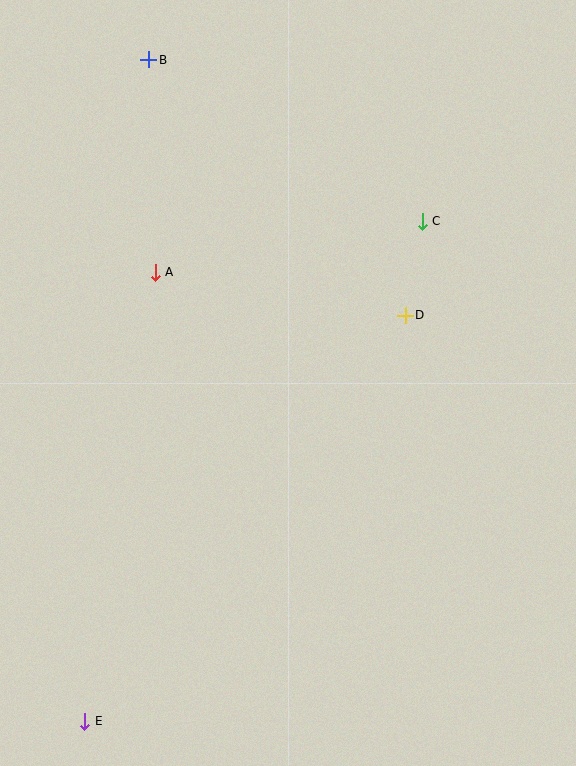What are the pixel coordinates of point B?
Point B is at (149, 60).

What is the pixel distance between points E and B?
The distance between E and B is 665 pixels.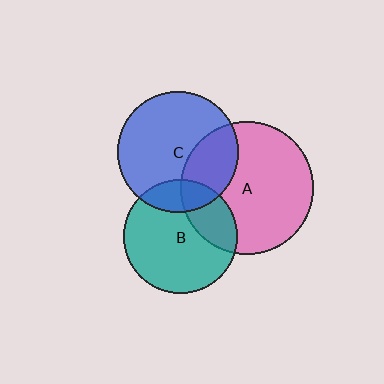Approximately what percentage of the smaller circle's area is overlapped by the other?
Approximately 25%.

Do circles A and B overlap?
Yes.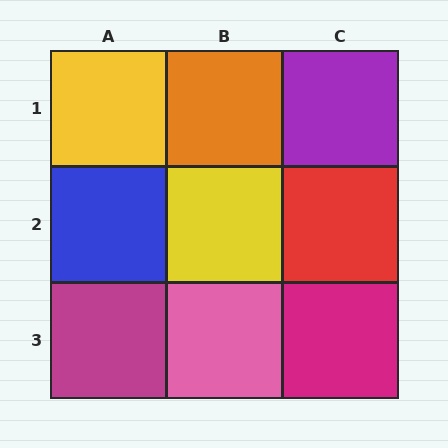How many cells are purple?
1 cell is purple.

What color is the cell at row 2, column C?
Red.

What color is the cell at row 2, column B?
Yellow.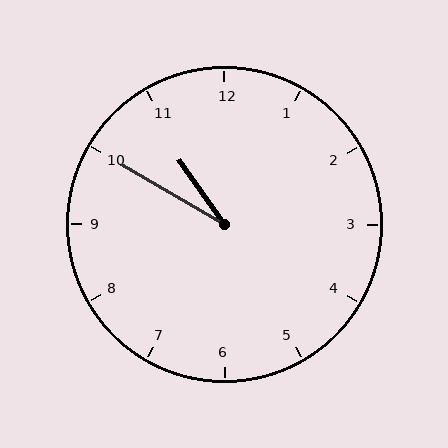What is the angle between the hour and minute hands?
Approximately 25 degrees.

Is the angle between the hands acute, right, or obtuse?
It is acute.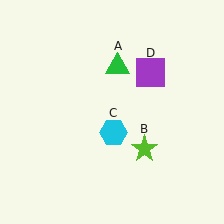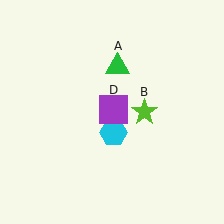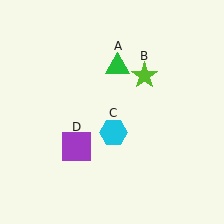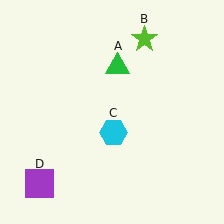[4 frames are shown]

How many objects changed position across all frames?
2 objects changed position: lime star (object B), purple square (object D).